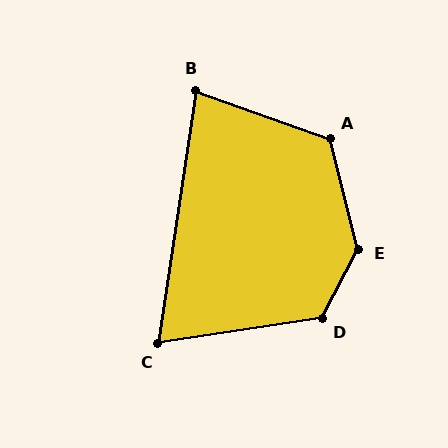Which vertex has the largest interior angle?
E, at approximately 139 degrees.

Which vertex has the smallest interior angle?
C, at approximately 73 degrees.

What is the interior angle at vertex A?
Approximately 124 degrees (obtuse).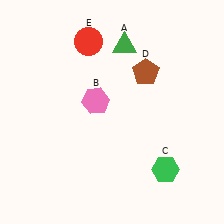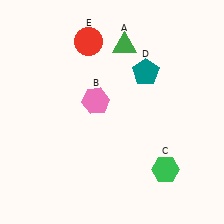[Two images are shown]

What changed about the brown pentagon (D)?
In Image 1, D is brown. In Image 2, it changed to teal.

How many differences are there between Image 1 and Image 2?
There is 1 difference between the two images.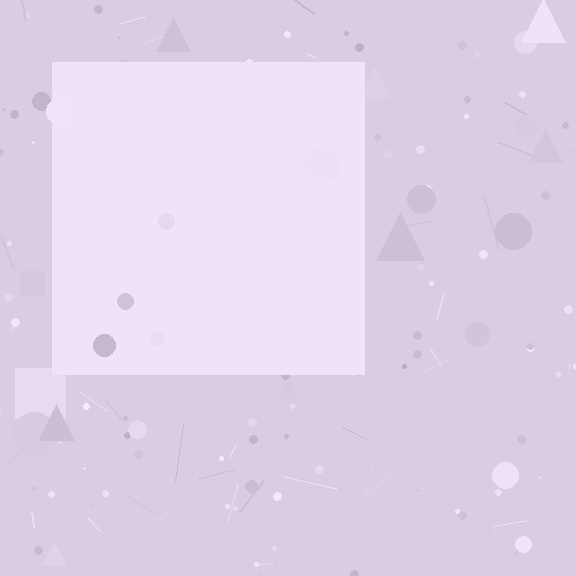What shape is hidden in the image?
A square is hidden in the image.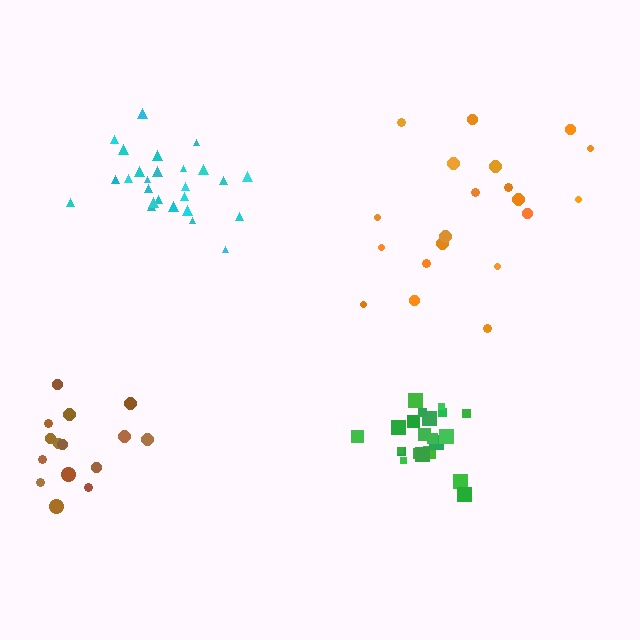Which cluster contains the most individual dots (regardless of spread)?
Cyan (26).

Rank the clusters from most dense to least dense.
green, cyan, brown, orange.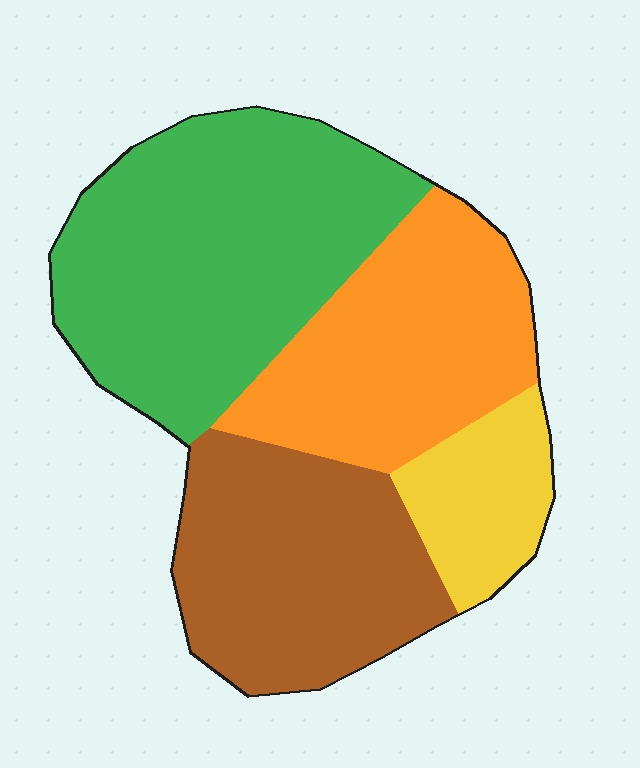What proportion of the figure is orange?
Orange covers roughly 25% of the figure.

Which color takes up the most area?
Green, at roughly 40%.